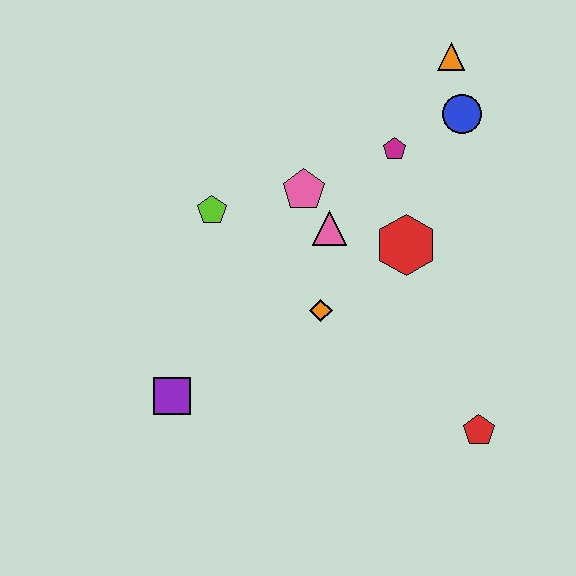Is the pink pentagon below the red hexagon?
No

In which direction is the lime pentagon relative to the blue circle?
The lime pentagon is to the left of the blue circle.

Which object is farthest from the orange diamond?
The orange triangle is farthest from the orange diamond.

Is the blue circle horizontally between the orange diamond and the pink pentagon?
No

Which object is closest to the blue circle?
The orange triangle is closest to the blue circle.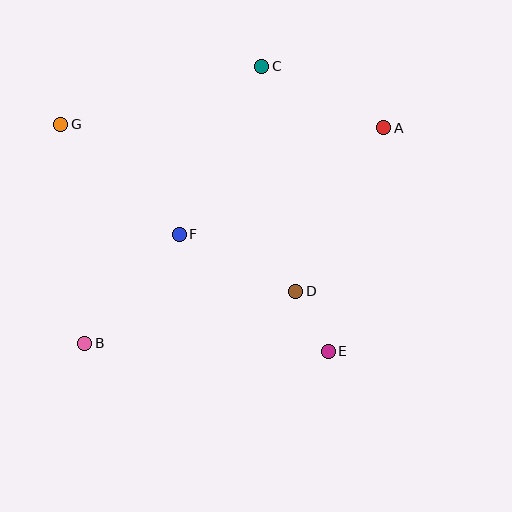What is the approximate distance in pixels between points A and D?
The distance between A and D is approximately 186 pixels.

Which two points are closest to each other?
Points D and E are closest to each other.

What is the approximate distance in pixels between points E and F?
The distance between E and F is approximately 189 pixels.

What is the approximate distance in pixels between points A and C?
The distance between A and C is approximately 137 pixels.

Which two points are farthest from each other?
Points A and B are farthest from each other.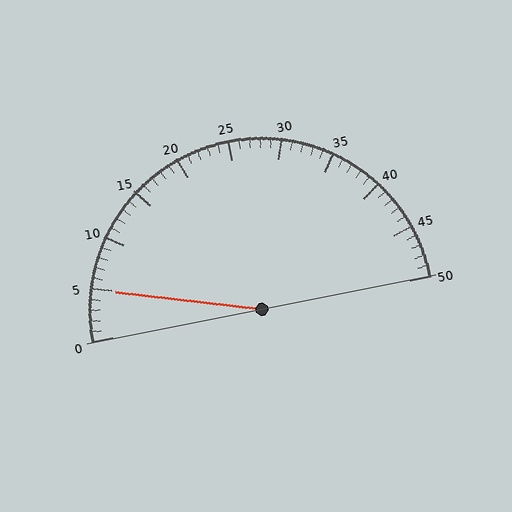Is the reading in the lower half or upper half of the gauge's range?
The reading is in the lower half of the range (0 to 50).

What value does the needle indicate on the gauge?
The needle indicates approximately 5.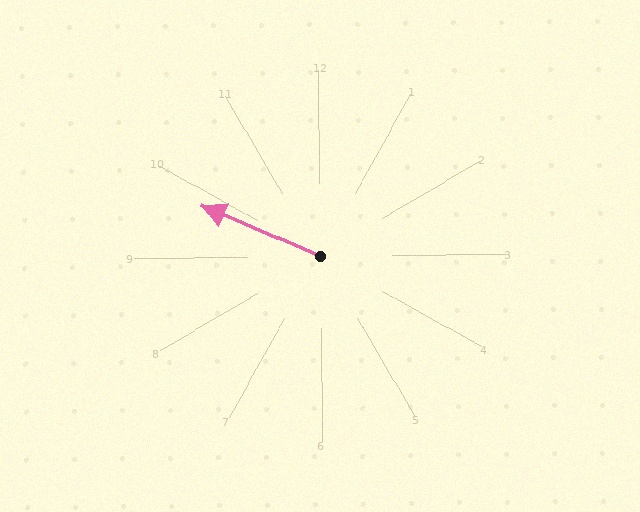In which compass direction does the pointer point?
Northwest.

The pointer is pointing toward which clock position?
Roughly 10 o'clock.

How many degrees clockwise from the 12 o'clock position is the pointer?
Approximately 294 degrees.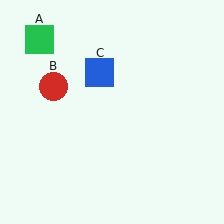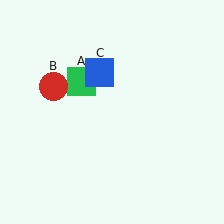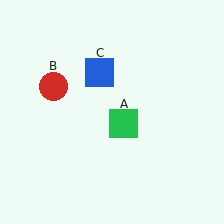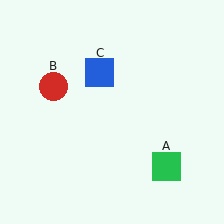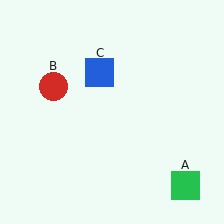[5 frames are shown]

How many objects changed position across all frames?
1 object changed position: green square (object A).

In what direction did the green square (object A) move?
The green square (object A) moved down and to the right.